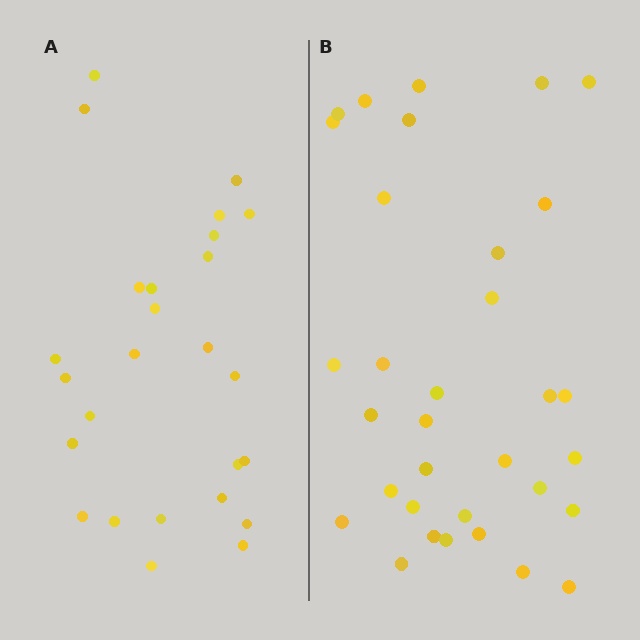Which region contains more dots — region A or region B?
Region B (the right region) has more dots.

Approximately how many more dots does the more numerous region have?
Region B has roughly 8 or so more dots than region A.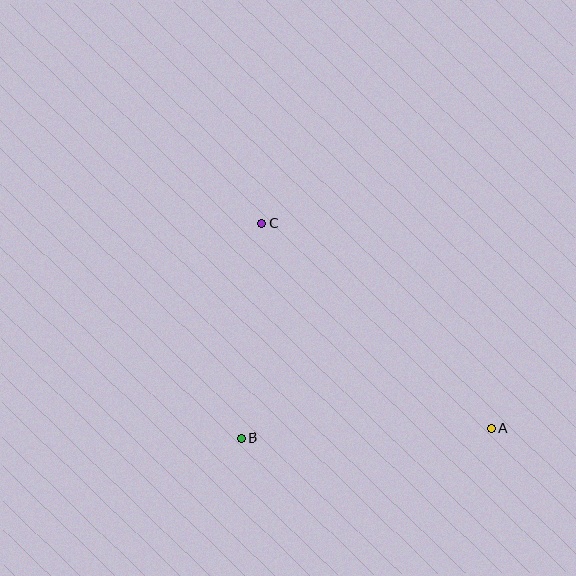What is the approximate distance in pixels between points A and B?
The distance between A and B is approximately 250 pixels.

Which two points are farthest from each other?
Points A and C are farthest from each other.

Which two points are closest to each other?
Points B and C are closest to each other.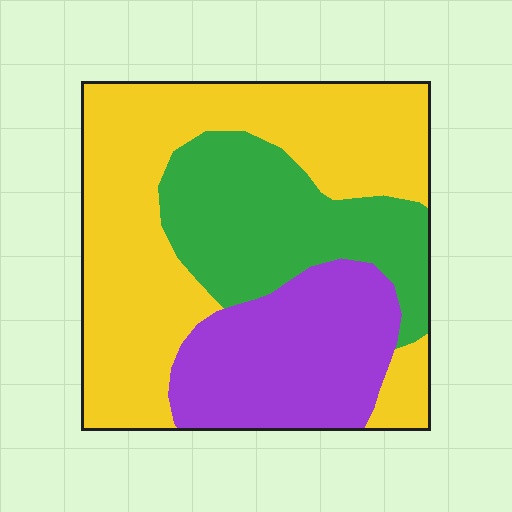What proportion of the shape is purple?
Purple takes up about one quarter (1/4) of the shape.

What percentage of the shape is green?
Green takes up about one quarter (1/4) of the shape.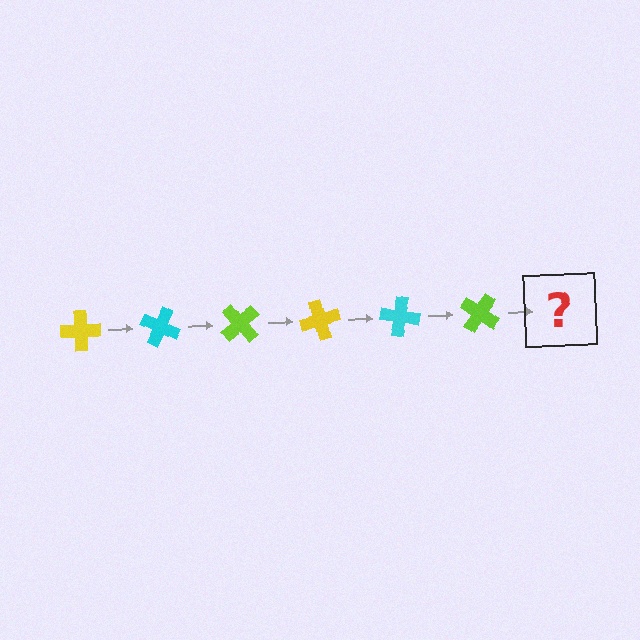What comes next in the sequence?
The next element should be a yellow cross, rotated 150 degrees from the start.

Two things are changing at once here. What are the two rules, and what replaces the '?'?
The two rules are that it rotates 25 degrees each step and the color cycles through yellow, cyan, and lime. The '?' should be a yellow cross, rotated 150 degrees from the start.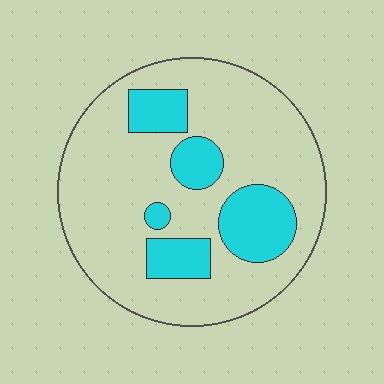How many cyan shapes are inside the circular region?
5.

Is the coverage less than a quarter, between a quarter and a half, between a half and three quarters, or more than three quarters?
Less than a quarter.